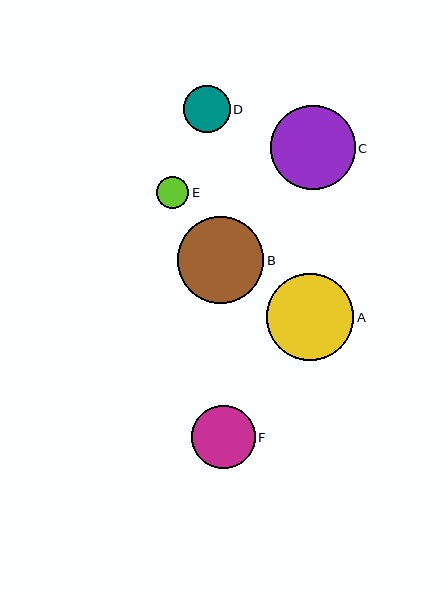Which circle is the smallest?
Circle E is the smallest with a size of approximately 33 pixels.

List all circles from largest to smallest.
From largest to smallest: A, B, C, F, D, E.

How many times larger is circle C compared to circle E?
Circle C is approximately 2.6 times the size of circle E.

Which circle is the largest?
Circle A is the largest with a size of approximately 87 pixels.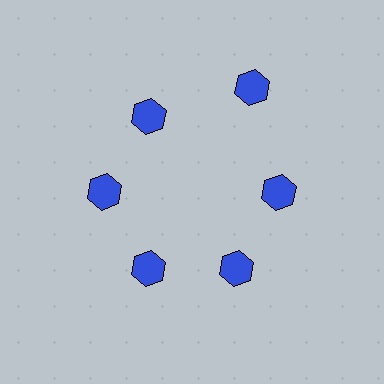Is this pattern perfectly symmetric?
No. The 6 blue hexagons are arranged in a ring, but one element near the 1 o'clock position is pushed outward from the center, breaking the 6-fold rotational symmetry.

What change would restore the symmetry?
The symmetry would be restored by moving it inward, back onto the ring so that all 6 hexagons sit at equal angles and equal distance from the center.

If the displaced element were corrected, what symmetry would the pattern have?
It would have 6-fold rotational symmetry — the pattern would map onto itself every 60 degrees.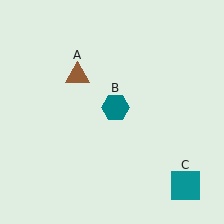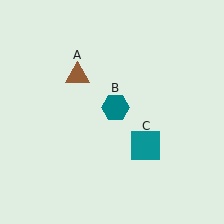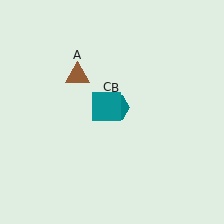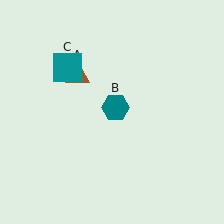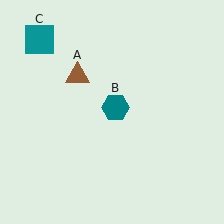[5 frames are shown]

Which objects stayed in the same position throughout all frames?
Brown triangle (object A) and teal hexagon (object B) remained stationary.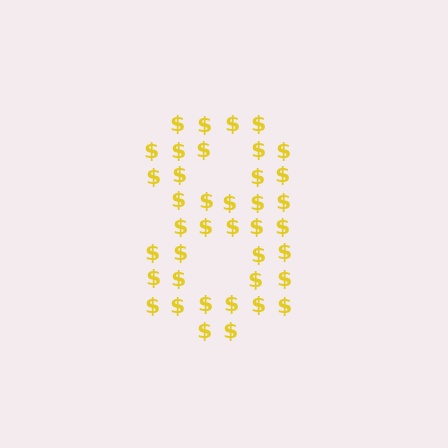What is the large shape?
The large shape is the digit 8.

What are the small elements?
The small elements are dollar signs.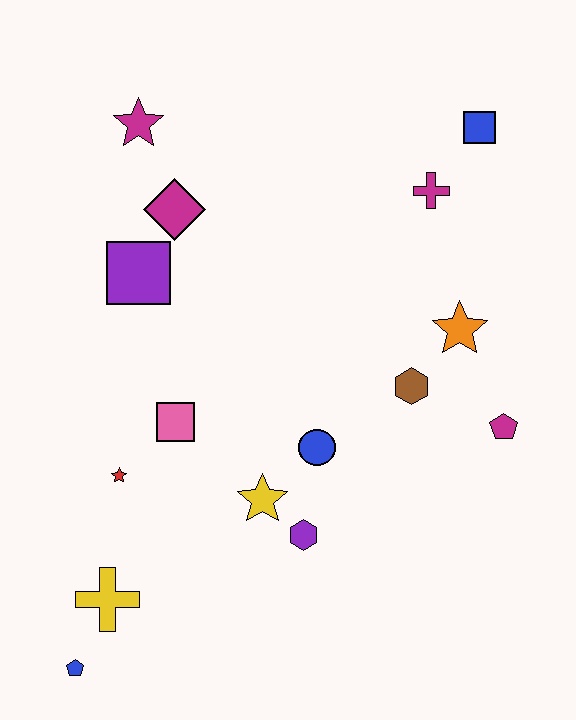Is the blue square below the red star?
No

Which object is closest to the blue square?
The magenta cross is closest to the blue square.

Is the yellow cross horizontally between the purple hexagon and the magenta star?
No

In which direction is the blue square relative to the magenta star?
The blue square is to the right of the magenta star.